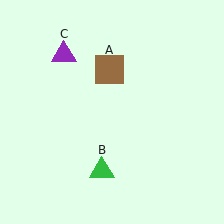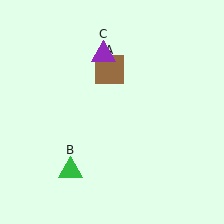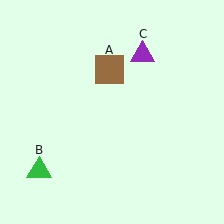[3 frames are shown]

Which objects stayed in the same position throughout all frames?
Brown square (object A) remained stationary.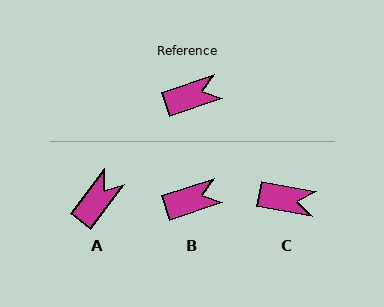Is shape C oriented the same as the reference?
No, it is off by about 29 degrees.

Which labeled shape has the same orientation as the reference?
B.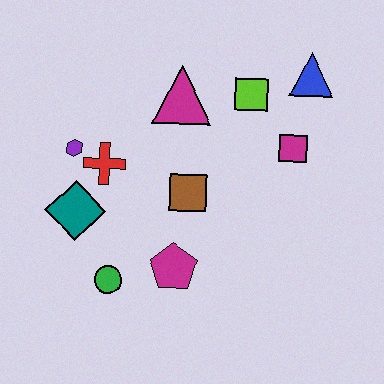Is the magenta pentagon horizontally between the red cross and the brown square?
Yes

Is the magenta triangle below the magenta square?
No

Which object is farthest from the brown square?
The blue triangle is farthest from the brown square.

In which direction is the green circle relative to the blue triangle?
The green circle is below the blue triangle.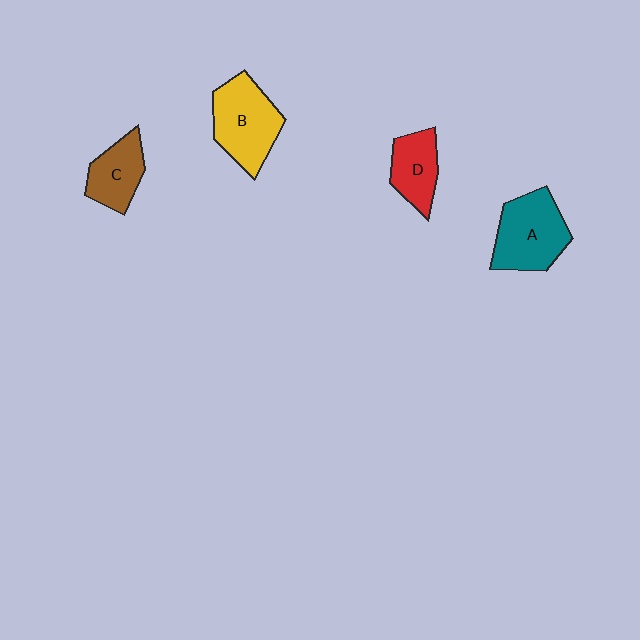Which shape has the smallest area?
Shape D (red).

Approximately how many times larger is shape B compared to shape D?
Approximately 1.5 times.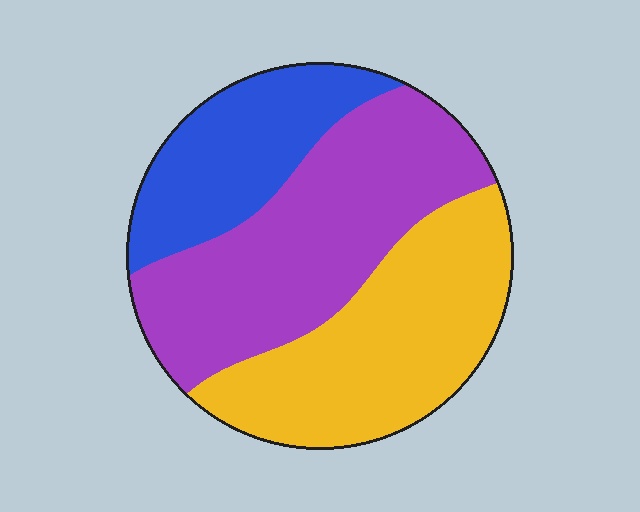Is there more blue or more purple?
Purple.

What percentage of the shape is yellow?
Yellow covers 36% of the shape.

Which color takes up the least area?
Blue, at roughly 25%.